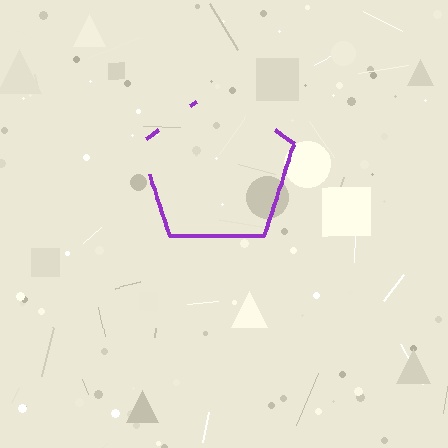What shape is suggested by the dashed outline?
The dashed outline suggests a pentagon.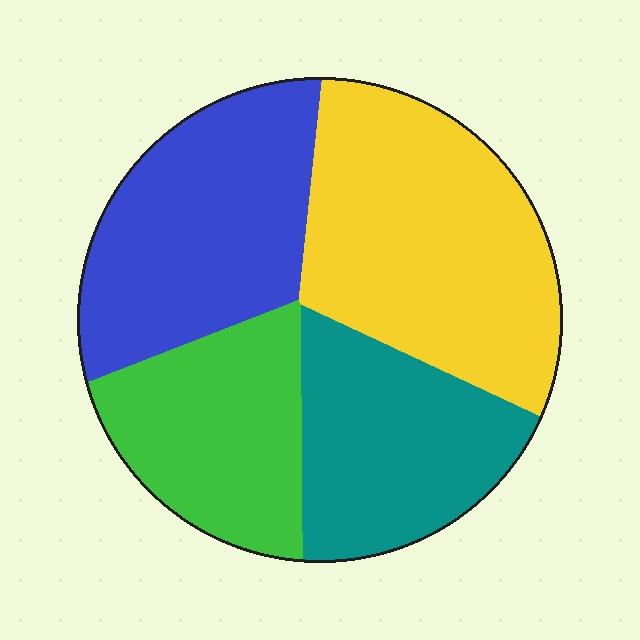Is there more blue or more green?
Blue.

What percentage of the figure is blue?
Blue covers around 25% of the figure.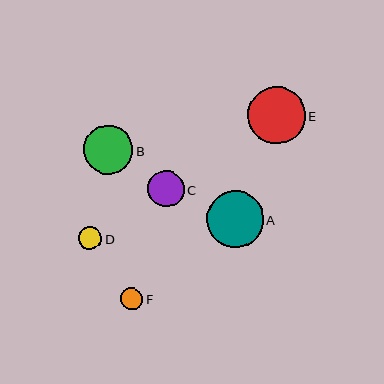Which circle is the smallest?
Circle F is the smallest with a size of approximately 22 pixels.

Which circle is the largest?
Circle E is the largest with a size of approximately 58 pixels.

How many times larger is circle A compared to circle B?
Circle A is approximately 1.1 times the size of circle B.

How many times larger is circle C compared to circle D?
Circle C is approximately 1.5 times the size of circle D.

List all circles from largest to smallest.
From largest to smallest: E, A, B, C, D, F.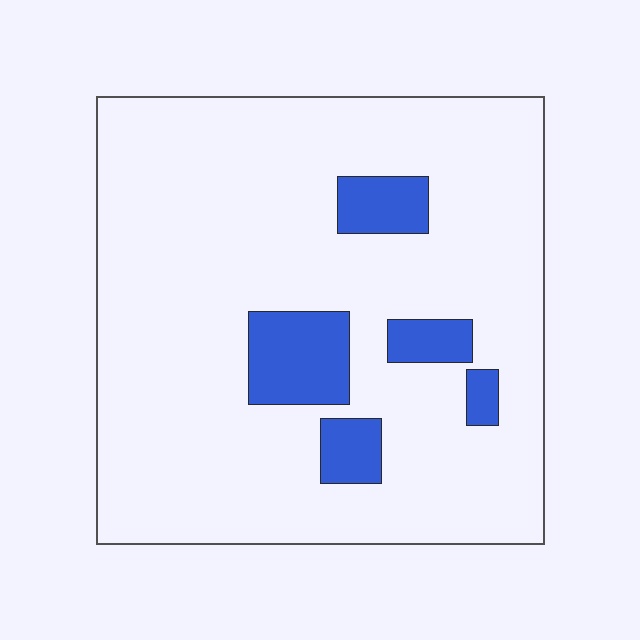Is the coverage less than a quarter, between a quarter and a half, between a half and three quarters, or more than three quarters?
Less than a quarter.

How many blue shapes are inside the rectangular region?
5.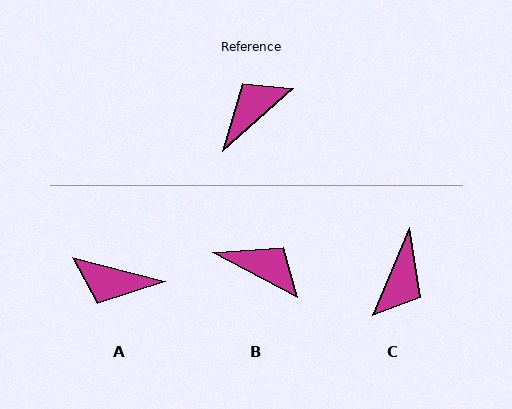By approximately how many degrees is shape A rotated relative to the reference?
Approximately 124 degrees counter-clockwise.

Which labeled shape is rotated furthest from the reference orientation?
C, about 154 degrees away.